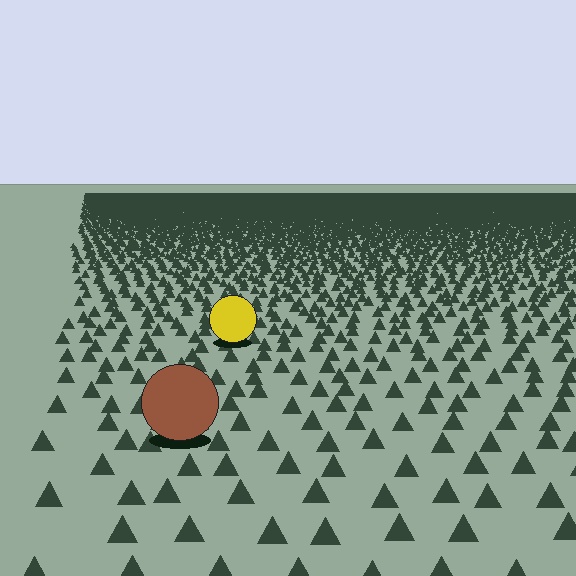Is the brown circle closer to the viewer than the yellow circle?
Yes. The brown circle is closer — you can tell from the texture gradient: the ground texture is coarser near it.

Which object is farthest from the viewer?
The yellow circle is farthest from the viewer. It appears smaller and the ground texture around it is denser.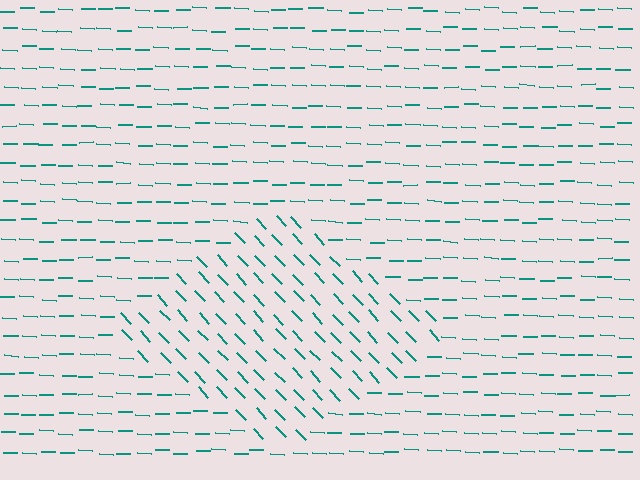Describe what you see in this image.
The image is filled with small teal line segments. A diamond region in the image has lines oriented differently from the surrounding lines, creating a visible texture boundary.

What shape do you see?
I see a diamond.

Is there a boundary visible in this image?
Yes, there is a texture boundary formed by a change in line orientation.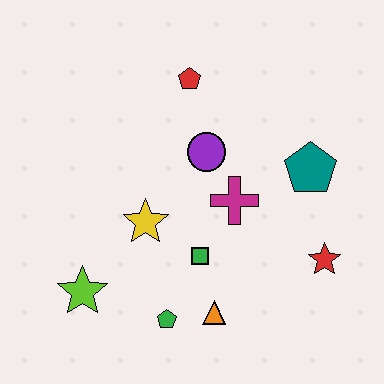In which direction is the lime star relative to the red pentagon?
The lime star is below the red pentagon.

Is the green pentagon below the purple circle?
Yes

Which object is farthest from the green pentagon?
The red pentagon is farthest from the green pentagon.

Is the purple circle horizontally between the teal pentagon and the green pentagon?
Yes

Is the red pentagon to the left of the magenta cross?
Yes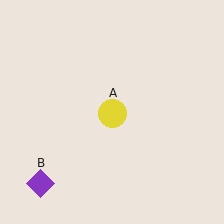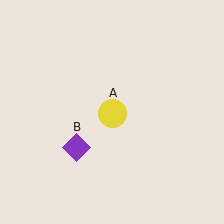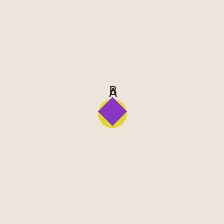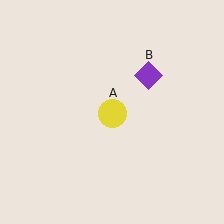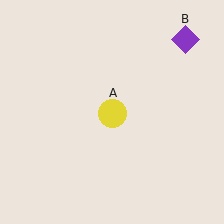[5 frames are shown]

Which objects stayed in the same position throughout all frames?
Yellow circle (object A) remained stationary.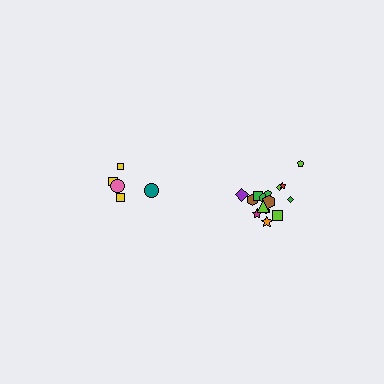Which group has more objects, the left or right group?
The right group.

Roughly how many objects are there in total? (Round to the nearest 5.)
Roughly 20 objects in total.